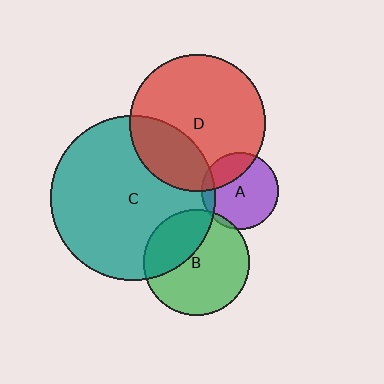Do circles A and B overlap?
Yes.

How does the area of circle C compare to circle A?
Approximately 4.6 times.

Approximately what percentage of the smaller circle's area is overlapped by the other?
Approximately 5%.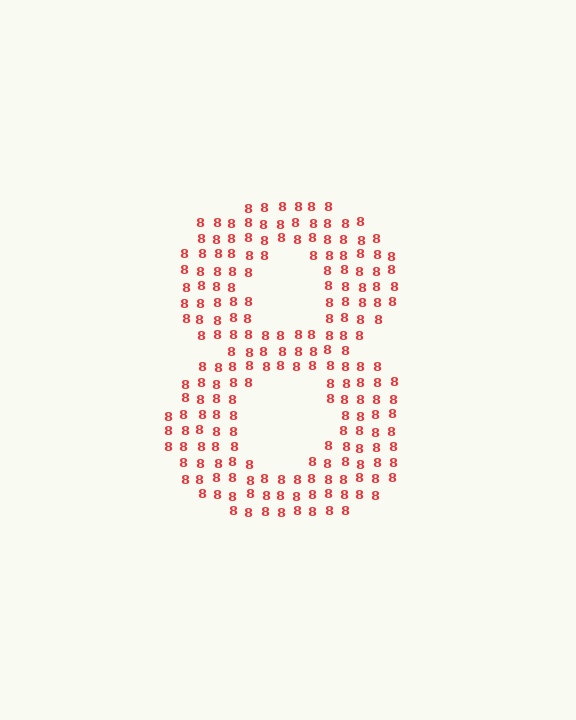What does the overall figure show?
The overall figure shows the digit 8.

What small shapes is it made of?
It is made of small digit 8's.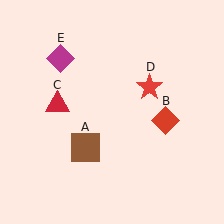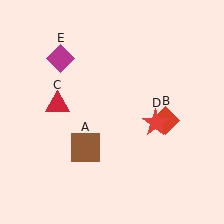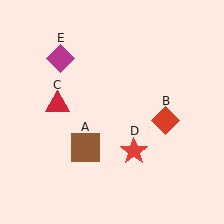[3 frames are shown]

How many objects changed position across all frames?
1 object changed position: red star (object D).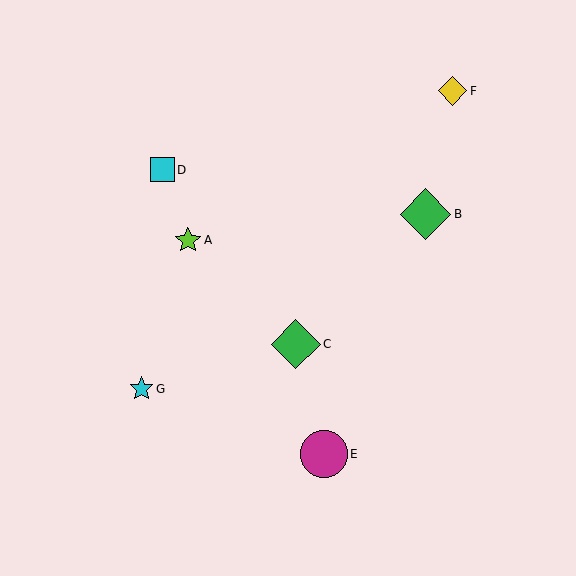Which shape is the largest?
The green diamond (labeled B) is the largest.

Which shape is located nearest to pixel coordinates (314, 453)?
The magenta circle (labeled E) at (324, 454) is nearest to that location.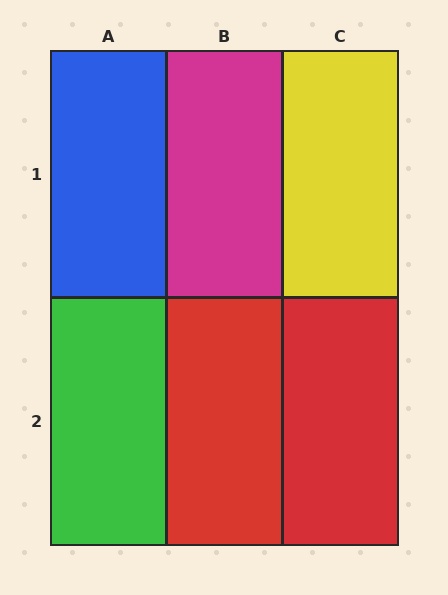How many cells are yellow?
1 cell is yellow.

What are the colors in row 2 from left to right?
Green, red, red.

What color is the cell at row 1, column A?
Blue.